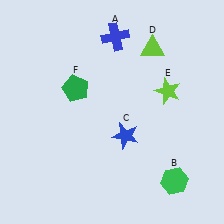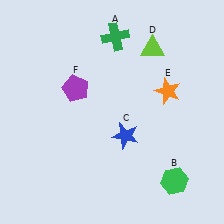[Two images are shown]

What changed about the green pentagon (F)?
In Image 1, F is green. In Image 2, it changed to purple.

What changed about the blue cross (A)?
In Image 1, A is blue. In Image 2, it changed to green.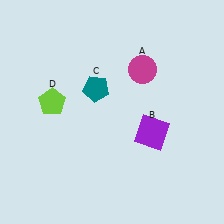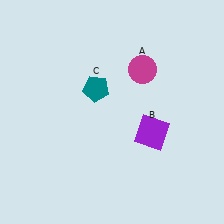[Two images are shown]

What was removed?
The lime pentagon (D) was removed in Image 2.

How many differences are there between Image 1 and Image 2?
There is 1 difference between the two images.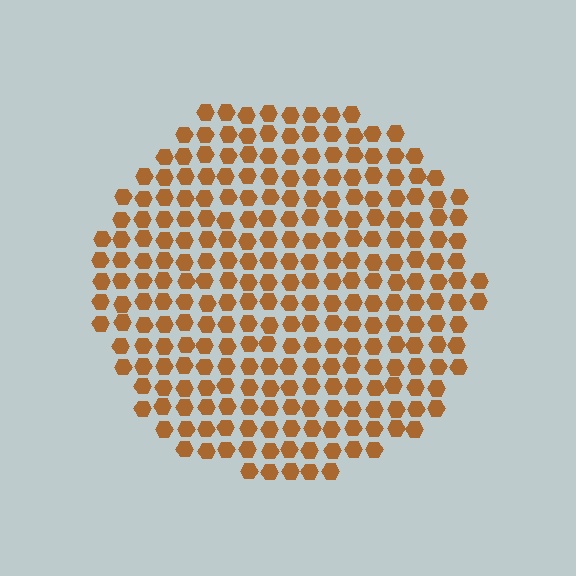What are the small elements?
The small elements are hexagons.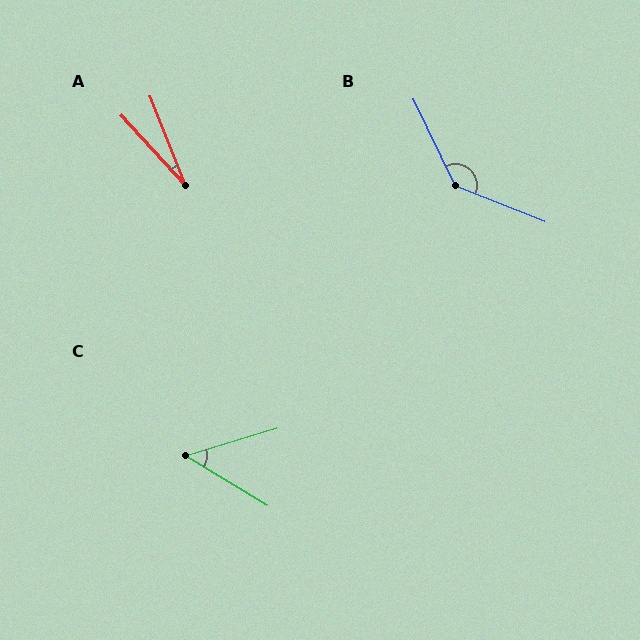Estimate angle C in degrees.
Approximately 48 degrees.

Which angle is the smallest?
A, at approximately 21 degrees.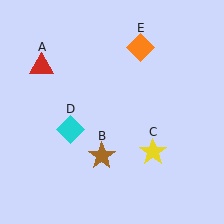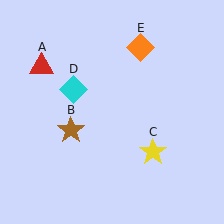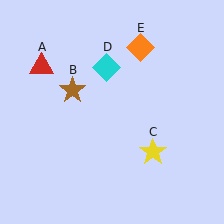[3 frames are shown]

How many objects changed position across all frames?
2 objects changed position: brown star (object B), cyan diamond (object D).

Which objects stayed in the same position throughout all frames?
Red triangle (object A) and yellow star (object C) and orange diamond (object E) remained stationary.